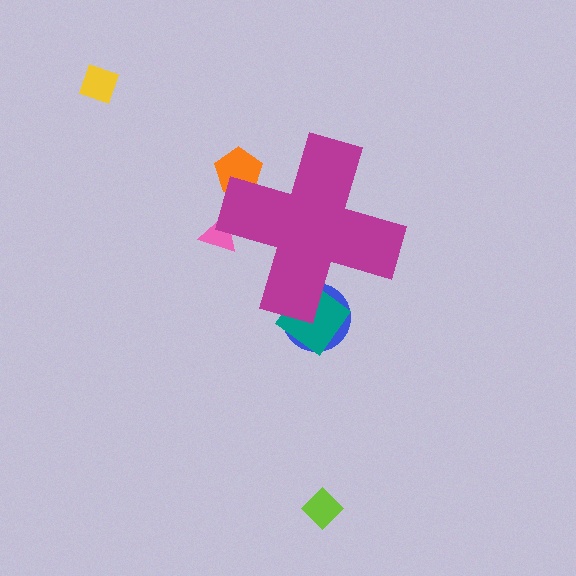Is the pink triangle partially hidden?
Yes, the pink triangle is partially hidden behind the magenta cross.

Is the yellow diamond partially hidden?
No, the yellow diamond is fully visible.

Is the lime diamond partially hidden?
No, the lime diamond is fully visible.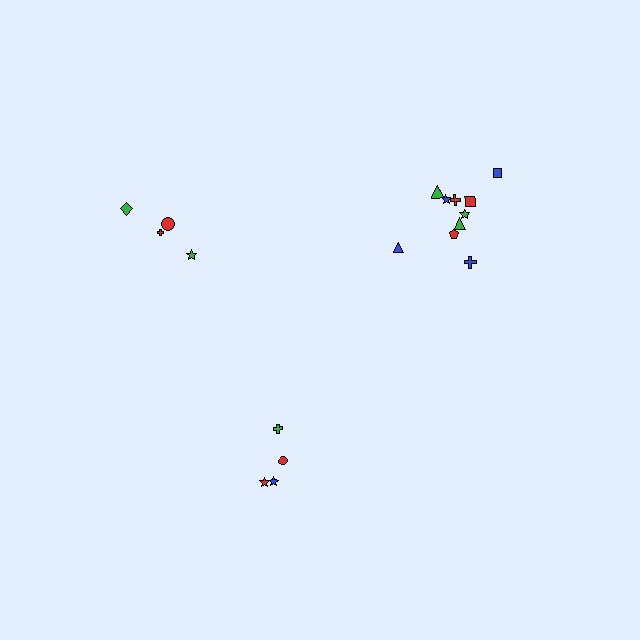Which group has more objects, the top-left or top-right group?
The top-right group.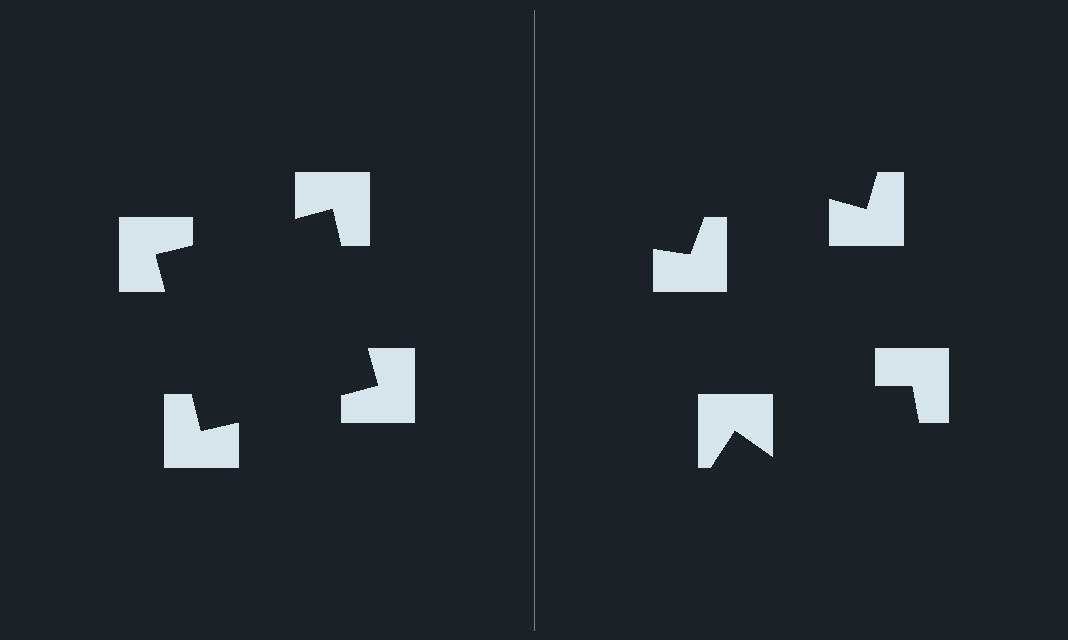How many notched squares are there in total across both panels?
8 — 4 on each side.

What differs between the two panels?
The notched squares are positioned identically on both sides; only the wedge orientations differ. On the left they align to a square; on the right they are misaligned.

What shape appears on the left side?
An illusory square.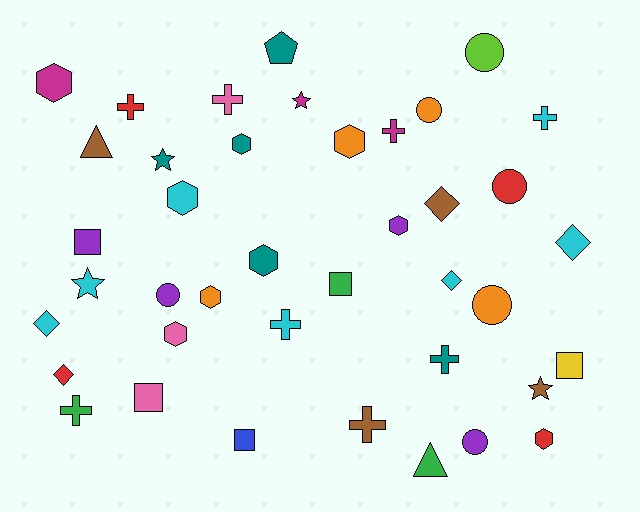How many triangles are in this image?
There are 2 triangles.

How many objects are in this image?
There are 40 objects.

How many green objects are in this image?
There are 3 green objects.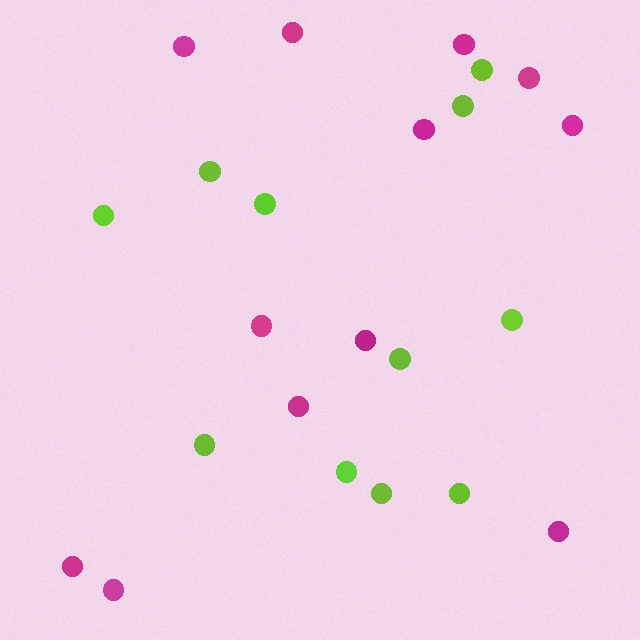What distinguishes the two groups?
There are 2 groups: one group of magenta circles (12) and one group of lime circles (11).